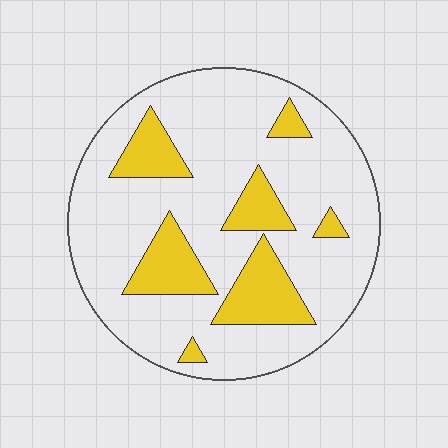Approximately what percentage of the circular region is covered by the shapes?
Approximately 20%.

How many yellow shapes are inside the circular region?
7.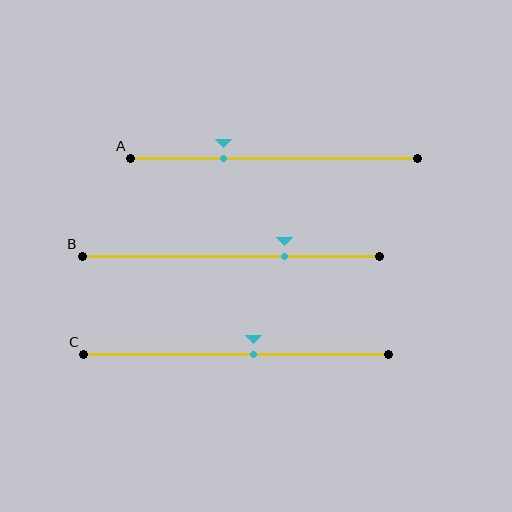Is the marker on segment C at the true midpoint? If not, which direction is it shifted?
No, the marker on segment C is shifted to the right by about 6% of the segment length.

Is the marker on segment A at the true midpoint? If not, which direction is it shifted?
No, the marker on segment A is shifted to the left by about 18% of the segment length.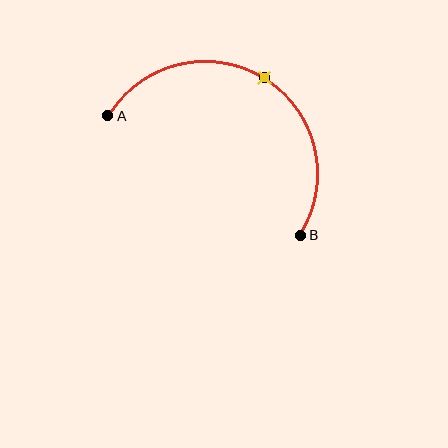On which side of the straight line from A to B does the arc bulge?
The arc bulges above the straight line connecting A and B.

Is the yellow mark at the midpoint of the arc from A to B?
Yes. The yellow mark lies on the arc at equal arc-length from both A and B — it is the arc midpoint.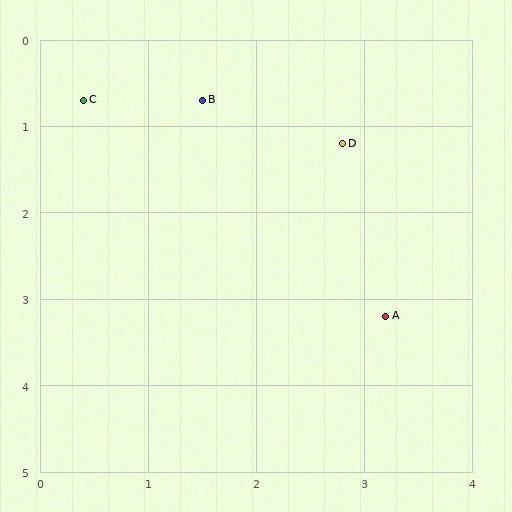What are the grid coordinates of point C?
Point C is at approximately (0.4, 0.7).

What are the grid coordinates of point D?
Point D is at approximately (2.8, 1.2).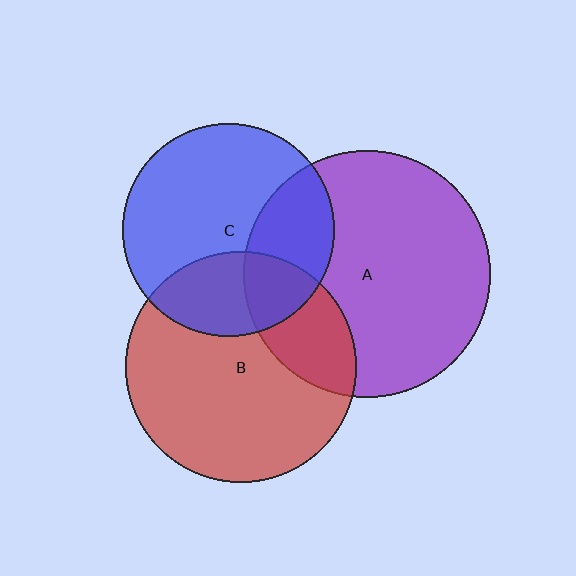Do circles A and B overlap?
Yes.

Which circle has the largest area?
Circle A (purple).